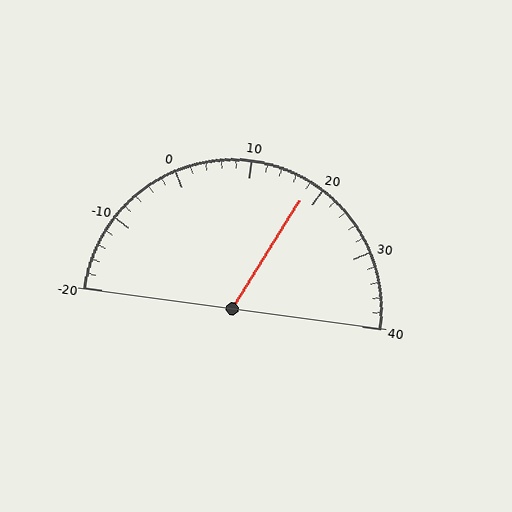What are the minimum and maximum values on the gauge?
The gauge ranges from -20 to 40.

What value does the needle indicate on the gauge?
The needle indicates approximately 18.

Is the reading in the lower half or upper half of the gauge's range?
The reading is in the upper half of the range (-20 to 40).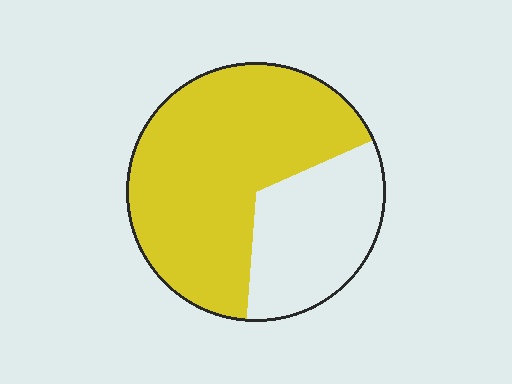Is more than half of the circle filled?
Yes.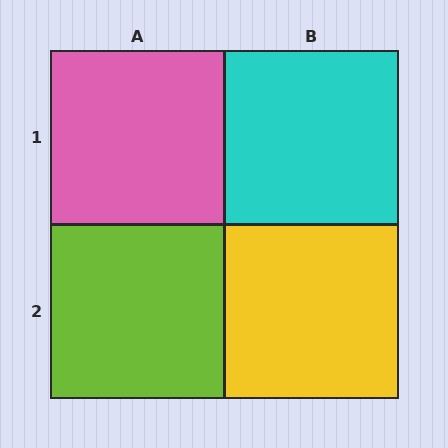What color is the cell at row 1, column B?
Cyan.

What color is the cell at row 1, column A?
Pink.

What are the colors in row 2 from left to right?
Lime, yellow.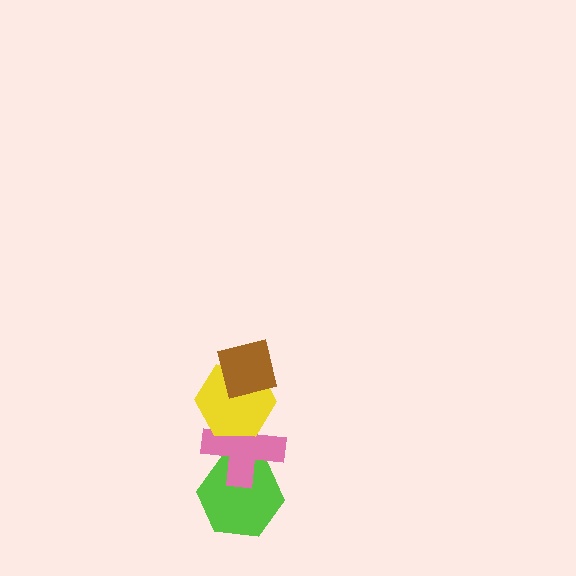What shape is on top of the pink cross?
The yellow hexagon is on top of the pink cross.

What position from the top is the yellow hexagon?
The yellow hexagon is 2nd from the top.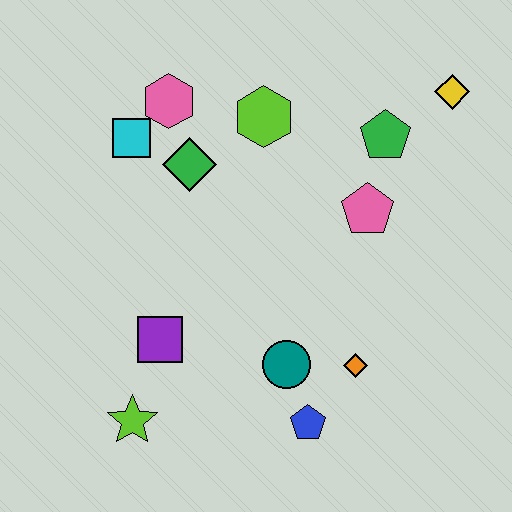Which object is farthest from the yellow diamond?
The lime star is farthest from the yellow diamond.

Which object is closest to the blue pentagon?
The teal circle is closest to the blue pentagon.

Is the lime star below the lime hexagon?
Yes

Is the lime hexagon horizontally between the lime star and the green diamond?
No